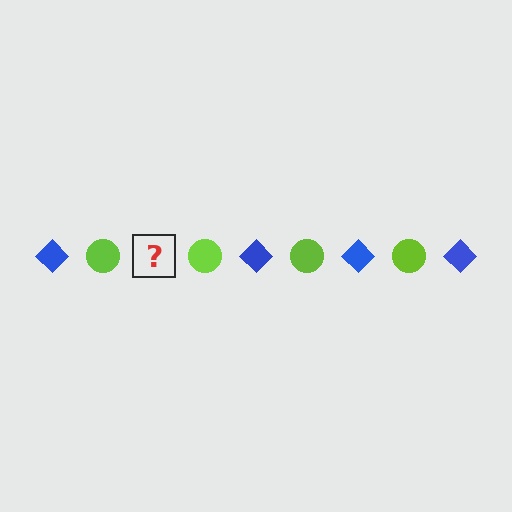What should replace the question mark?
The question mark should be replaced with a blue diamond.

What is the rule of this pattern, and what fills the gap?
The rule is that the pattern alternates between blue diamond and lime circle. The gap should be filled with a blue diamond.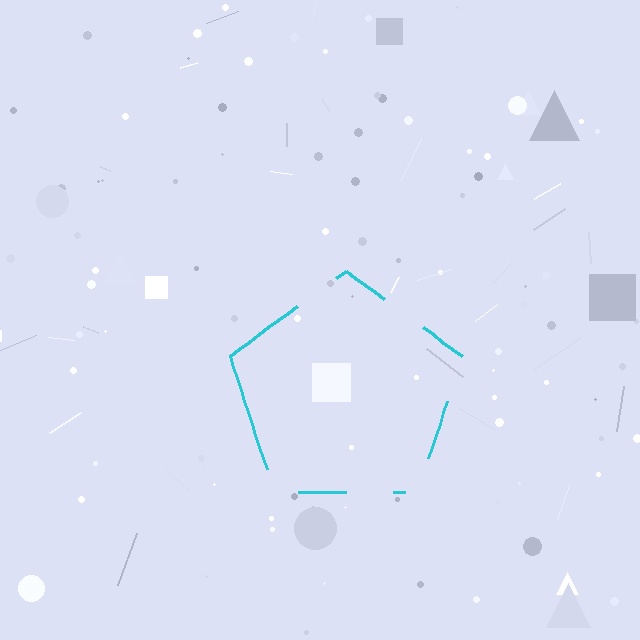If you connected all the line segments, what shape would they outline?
They would outline a pentagon.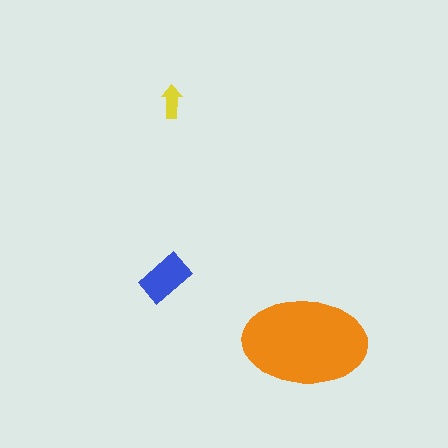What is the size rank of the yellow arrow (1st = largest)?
3rd.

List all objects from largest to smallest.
The orange ellipse, the blue rectangle, the yellow arrow.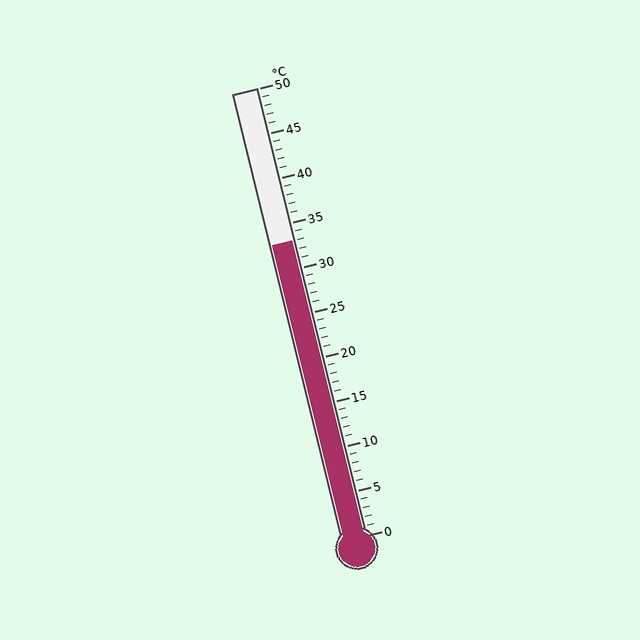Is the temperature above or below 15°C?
The temperature is above 15°C.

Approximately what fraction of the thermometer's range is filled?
The thermometer is filled to approximately 65% of its range.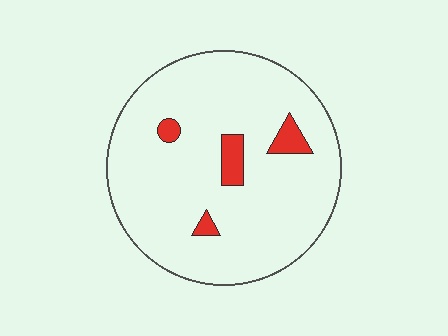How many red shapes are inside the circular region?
4.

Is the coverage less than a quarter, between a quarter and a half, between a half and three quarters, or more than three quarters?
Less than a quarter.